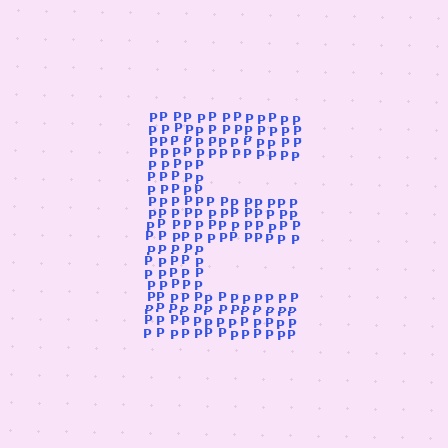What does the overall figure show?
The overall figure shows the letter E.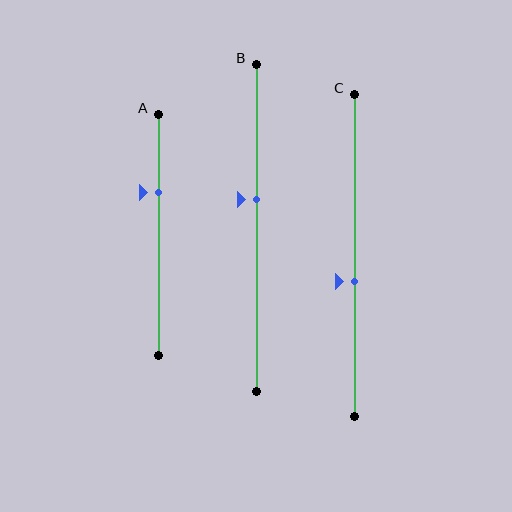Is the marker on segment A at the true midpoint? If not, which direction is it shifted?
No, the marker on segment A is shifted upward by about 18% of the segment length.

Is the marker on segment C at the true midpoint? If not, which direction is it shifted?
No, the marker on segment C is shifted downward by about 8% of the segment length.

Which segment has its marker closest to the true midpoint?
Segment C has its marker closest to the true midpoint.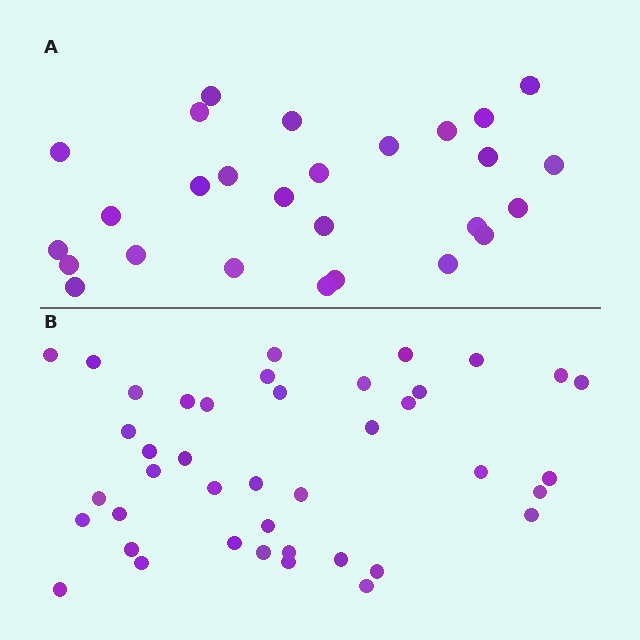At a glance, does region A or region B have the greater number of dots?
Region B (the bottom region) has more dots.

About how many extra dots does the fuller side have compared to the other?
Region B has approximately 15 more dots than region A.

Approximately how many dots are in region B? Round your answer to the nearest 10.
About 40 dots. (The exact count is 41, which rounds to 40.)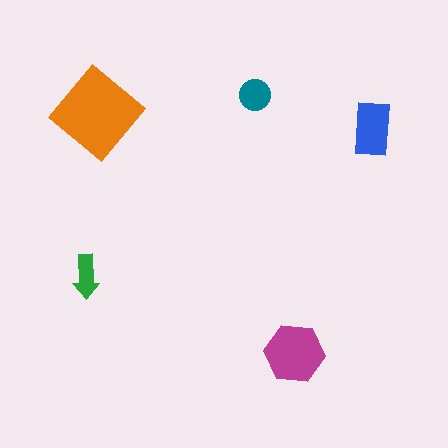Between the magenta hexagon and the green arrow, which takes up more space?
The magenta hexagon.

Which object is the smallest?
The green arrow.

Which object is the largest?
The orange diamond.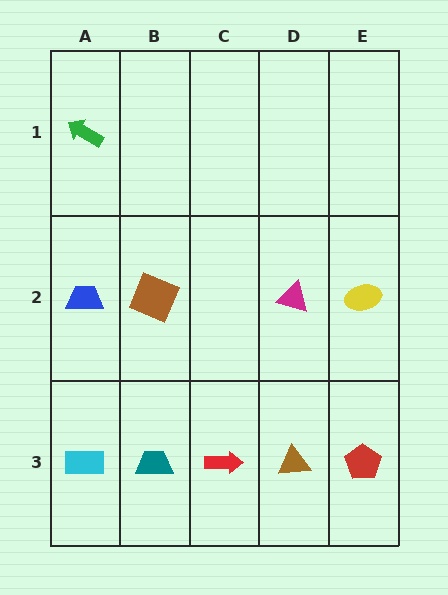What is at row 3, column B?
A teal trapezoid.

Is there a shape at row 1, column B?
No, that cell is empty.